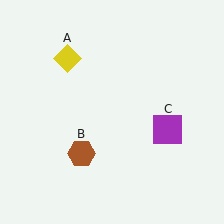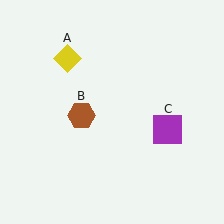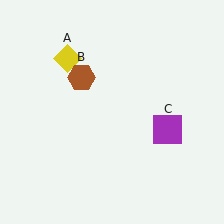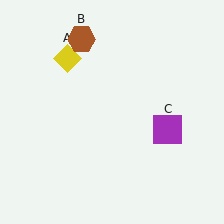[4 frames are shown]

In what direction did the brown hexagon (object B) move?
The brown hexagon (object B) moved up.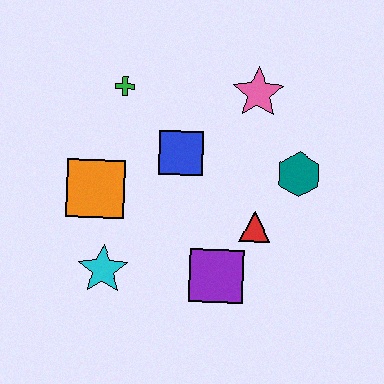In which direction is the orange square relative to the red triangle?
The orange square is to the left of the red triangle.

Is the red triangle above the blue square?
No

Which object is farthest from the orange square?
The teal hexagon is farthest from the orange square.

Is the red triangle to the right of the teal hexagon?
No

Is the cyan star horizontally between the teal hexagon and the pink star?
No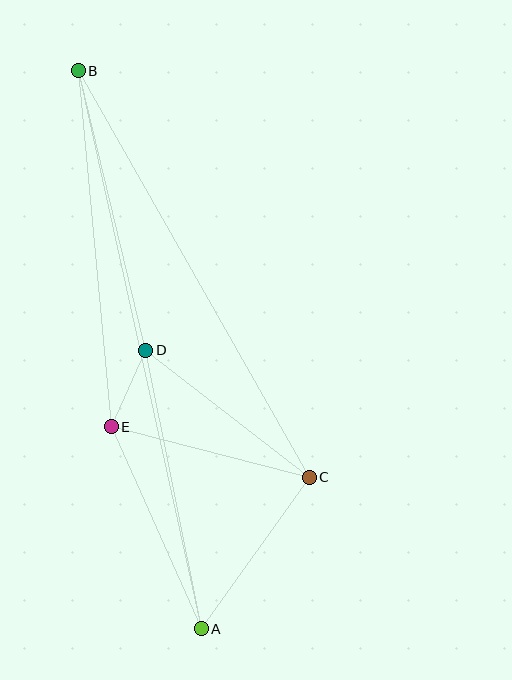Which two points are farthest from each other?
Points A and B are farthest from each other.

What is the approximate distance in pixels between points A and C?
The distance between A and C is approximately 186 pixels.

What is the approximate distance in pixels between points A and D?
The distance between A and D is approximately 284 pixels.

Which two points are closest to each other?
Points D and E are closest to each other.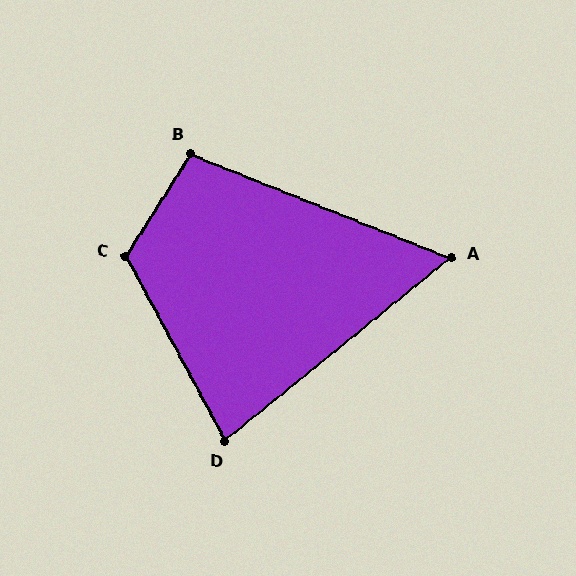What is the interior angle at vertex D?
Approximately 79 degrees (acute).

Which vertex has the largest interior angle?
C, at approximately 119 degrees.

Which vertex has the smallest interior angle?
A, at approximately 61 degrees.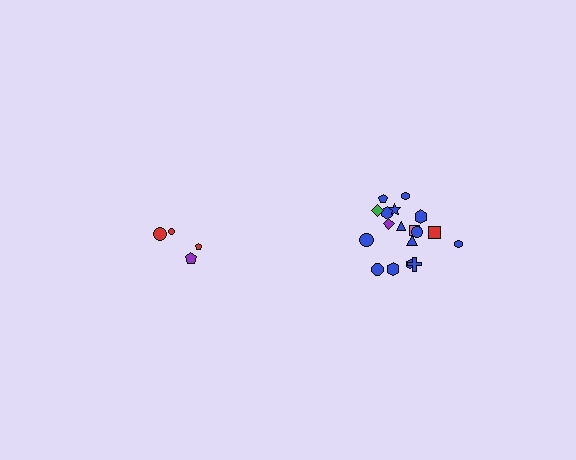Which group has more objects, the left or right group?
The right group.